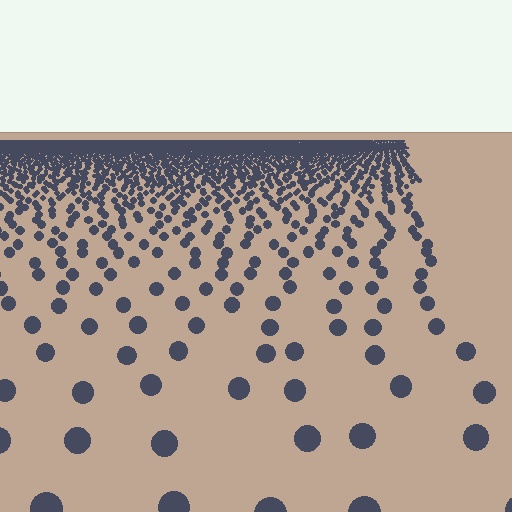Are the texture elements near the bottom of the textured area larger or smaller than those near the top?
Larger. Near the bottom, elements are closer to the viewer and appear at a bigger on-screen size.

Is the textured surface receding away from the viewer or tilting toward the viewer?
The surface is receding away from the viewer. Texture elements get smaller and denser toward the top.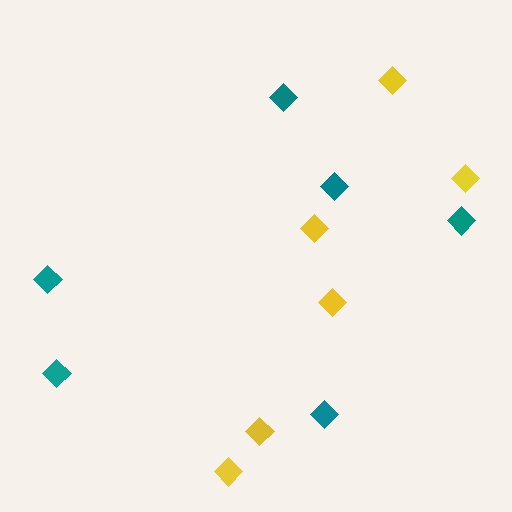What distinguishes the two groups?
There are 2 groups: one group of teal diamonds (6) and one group of yellow diamonds (6).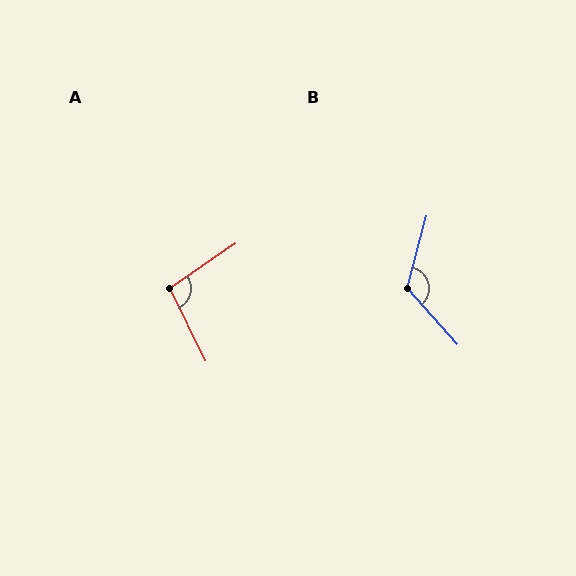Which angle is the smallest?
A, at approximately 99 degrees.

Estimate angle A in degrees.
Approximately 99 degrees.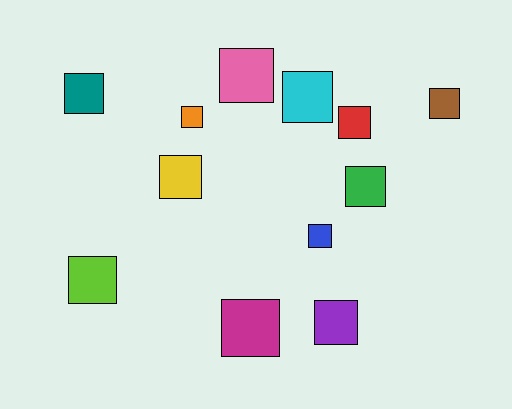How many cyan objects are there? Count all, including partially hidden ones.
There is 1 cyan object.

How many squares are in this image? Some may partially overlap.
There are 12 squares.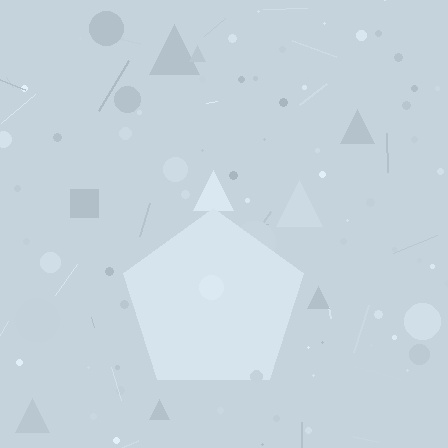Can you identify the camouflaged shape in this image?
The camouflaged shape is a pentagon.